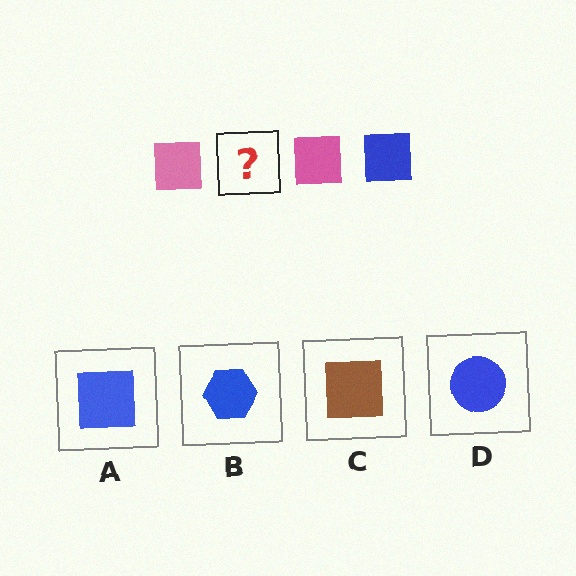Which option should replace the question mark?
Option A.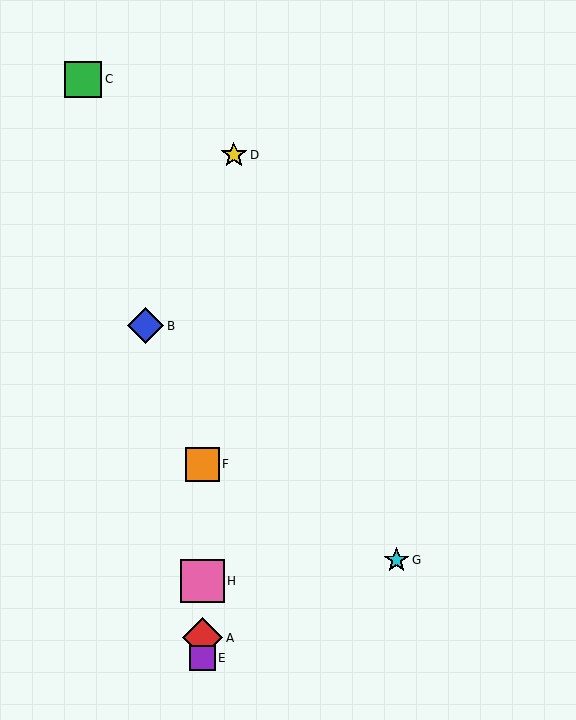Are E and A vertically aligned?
Yes, both are at x≈203.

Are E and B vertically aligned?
No, E is at x≈203 and B is at x≈146.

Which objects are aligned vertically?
Objects A, E, F, H are aligned vertically.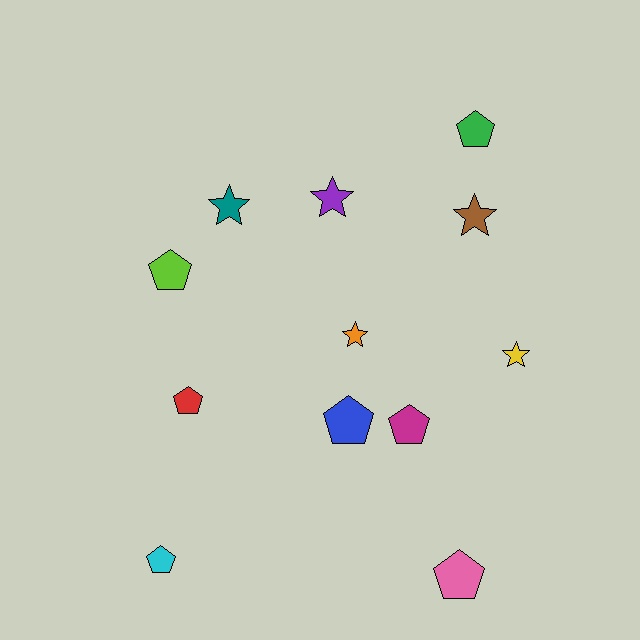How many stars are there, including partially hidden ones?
There are 5 stars.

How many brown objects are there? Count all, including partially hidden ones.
There is 1 brown object.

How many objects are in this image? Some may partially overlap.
There are 12 objects.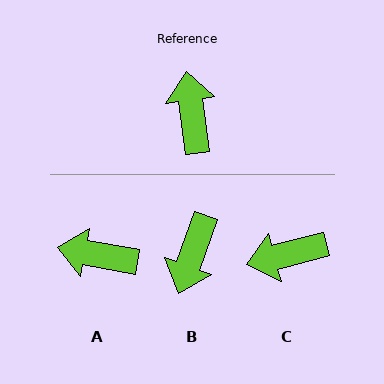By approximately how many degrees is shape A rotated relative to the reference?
Approximately 72 degrees counter-clockwise.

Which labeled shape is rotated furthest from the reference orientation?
B, about 152 degrees away.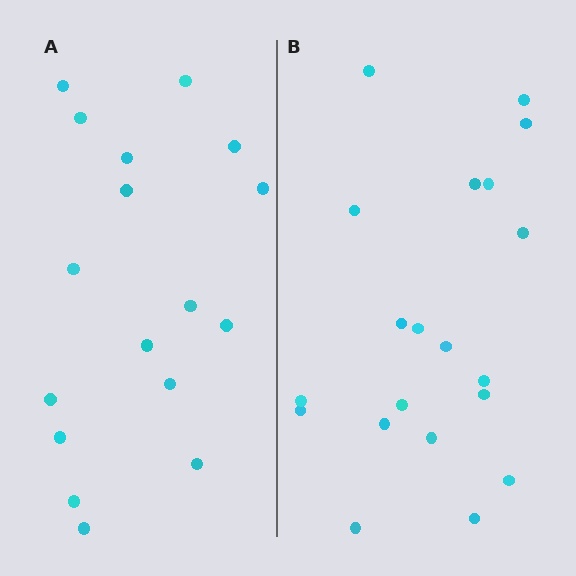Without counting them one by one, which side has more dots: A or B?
Region B (the right region) has more dots.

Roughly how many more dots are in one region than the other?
Region B has just a few more — roughly 2 or 3 more dots than region A.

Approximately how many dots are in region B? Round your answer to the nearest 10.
About 20 dots.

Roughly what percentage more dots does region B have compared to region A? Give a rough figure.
About 20% more.